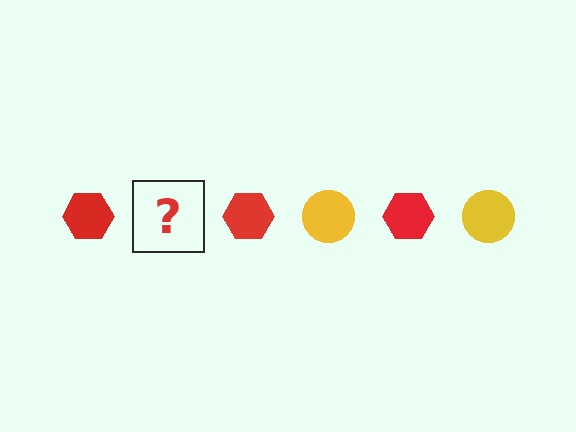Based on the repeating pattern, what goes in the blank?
The blank should be a yellow circle.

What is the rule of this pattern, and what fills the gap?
The rule is that the pattern alternates between red hexagon and yellow circle. The gap should be filled with a yellow circle.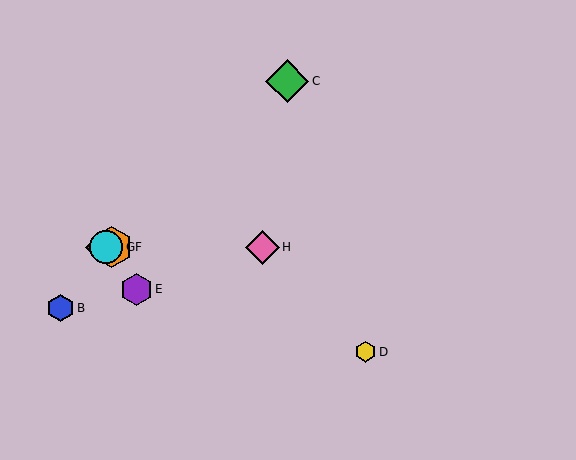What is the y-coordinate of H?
Object H is at y≈247.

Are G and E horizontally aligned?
No, G is at y≈247 and E is at y≈289.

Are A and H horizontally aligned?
Yes, both are at y≈247.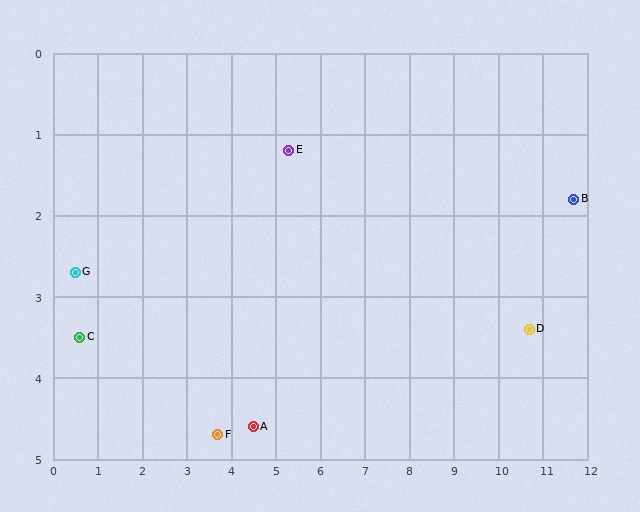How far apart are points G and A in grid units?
Points G and A are about 4.4 grid units apart.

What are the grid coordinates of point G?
Point G is at approximately (0.5, 2.7).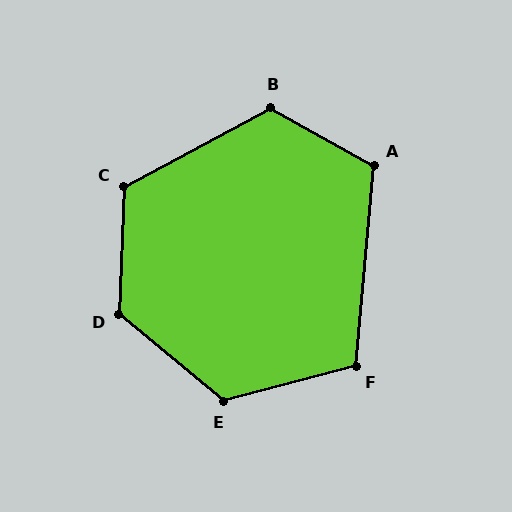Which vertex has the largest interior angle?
D, at approximately 127 degrees.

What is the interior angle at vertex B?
Approximately 123 degrees (obtuse).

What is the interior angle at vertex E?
Approximately 125 degrees (obtuse).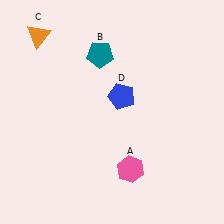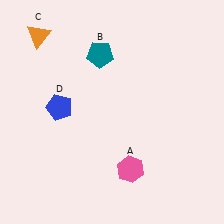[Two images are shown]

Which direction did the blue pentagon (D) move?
The blue pentagon (D) moved left.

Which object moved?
The blue pentagon (D) moved left.